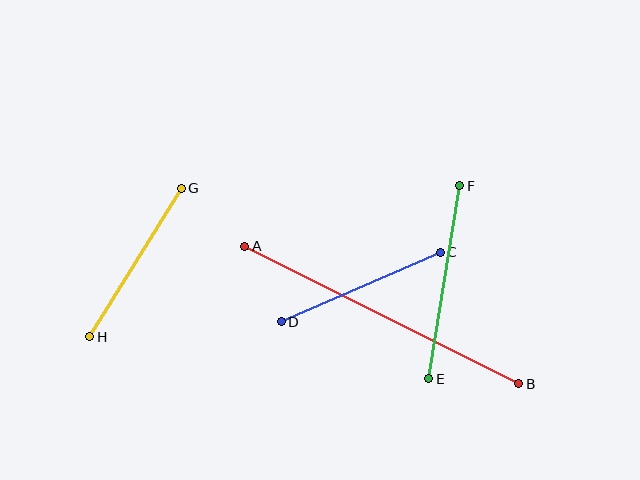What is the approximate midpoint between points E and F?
The midpoint is at approximately (444, 282) pixels.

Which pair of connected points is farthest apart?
Points A and B are farthest apart.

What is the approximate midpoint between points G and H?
The midpoint is at approximately (136, 262) pixels.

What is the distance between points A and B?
The distance is approximately 306 pixels.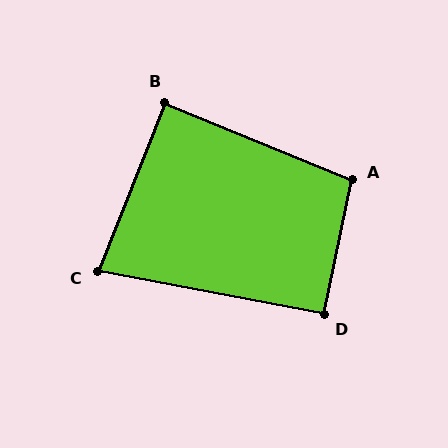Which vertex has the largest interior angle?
A, at approximately 101 degrees.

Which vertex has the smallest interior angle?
C, at approximately 79 degrees.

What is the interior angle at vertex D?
Approximately 91 degrees (approximately right).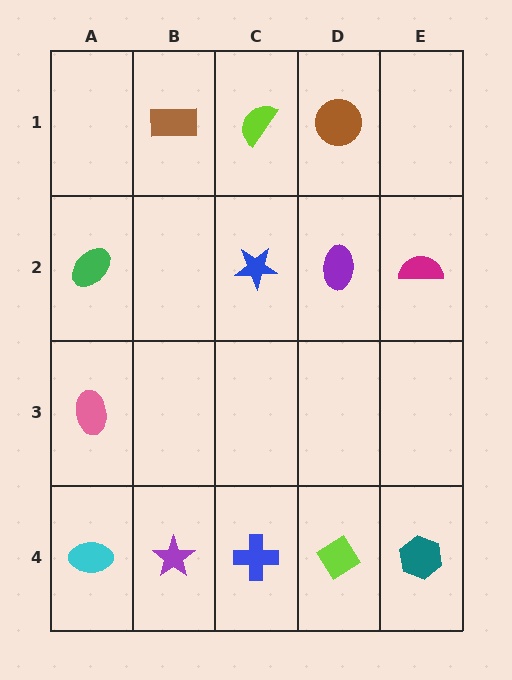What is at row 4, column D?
A lime diamond.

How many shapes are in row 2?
4 shapes.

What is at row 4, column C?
A blue cross.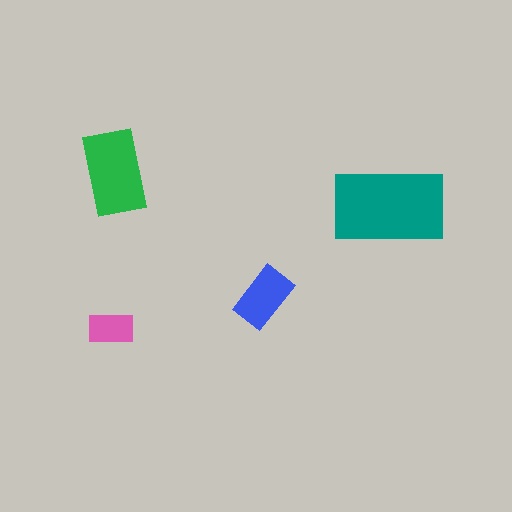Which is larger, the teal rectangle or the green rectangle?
The teal one.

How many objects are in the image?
There are 4 objects in the image.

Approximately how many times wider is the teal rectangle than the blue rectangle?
About 2 times wider.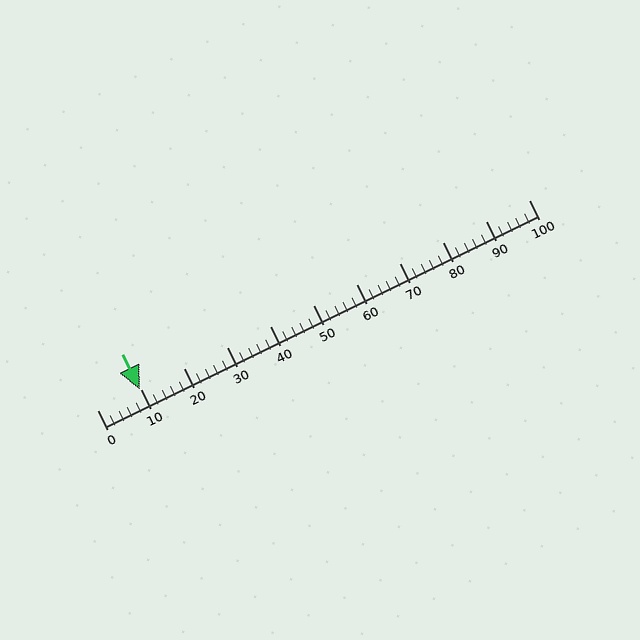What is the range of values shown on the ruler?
The ruler shows values from 0 to 100.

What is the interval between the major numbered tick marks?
The major tick marks are spaced 10 units apart.